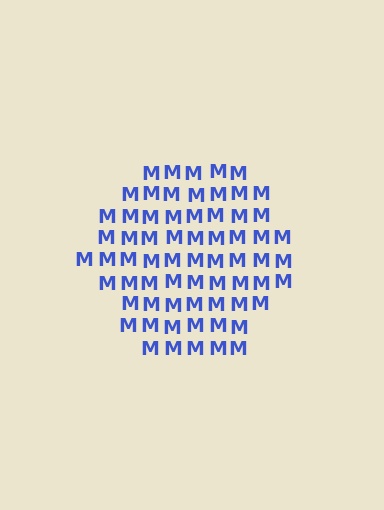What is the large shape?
The large shape is a hexagon.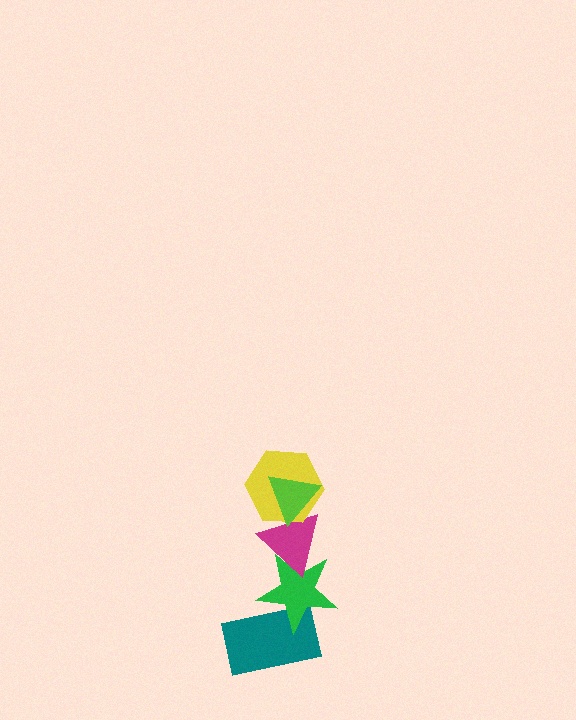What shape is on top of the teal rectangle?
The green star is on top of the teal rectangle.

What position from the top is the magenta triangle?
The magenta triangle is 3rd from the top.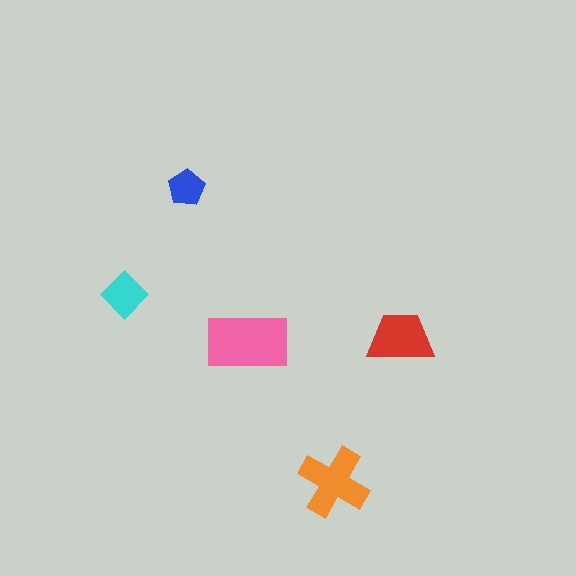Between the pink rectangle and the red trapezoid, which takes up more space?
The pink rectangle.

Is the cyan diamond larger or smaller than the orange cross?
Smaller.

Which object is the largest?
The pink rectangle.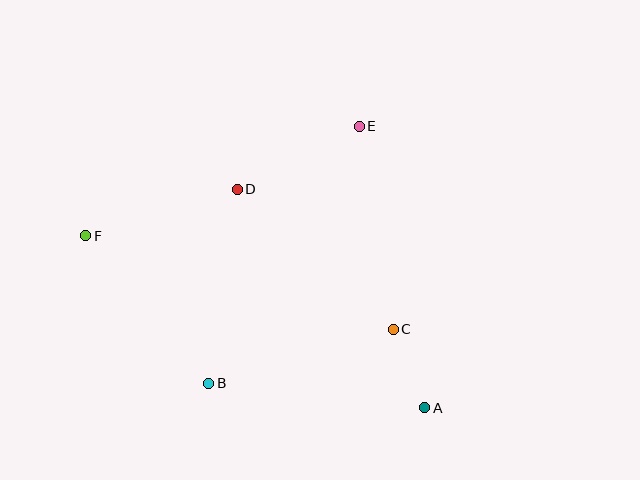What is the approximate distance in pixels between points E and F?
The distance between E and F is approximately 295 pixels.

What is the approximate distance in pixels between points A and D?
The distance between A and D is approximately 288 pixels.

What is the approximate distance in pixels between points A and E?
The distance between A and E is approximately 289 pixels.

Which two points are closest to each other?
Points A and C are closest to each other.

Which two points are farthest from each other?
Points A and F are farthest from each other.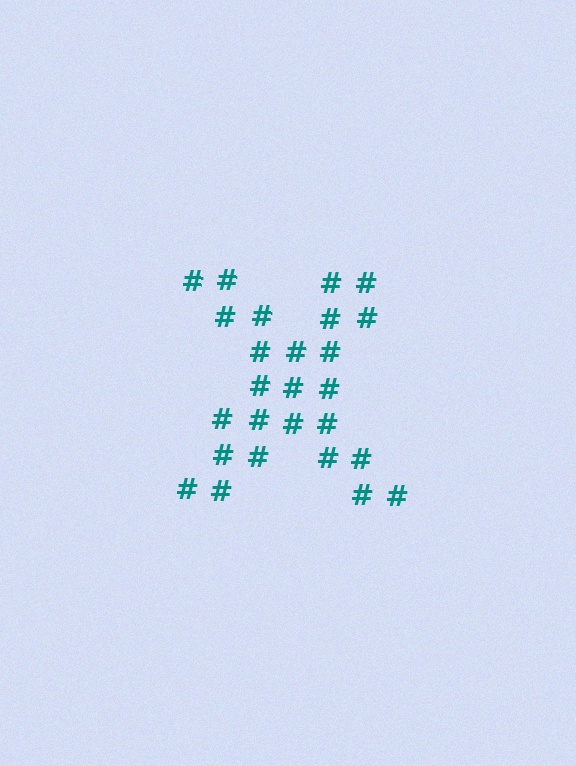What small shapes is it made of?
It is made of small hash symbols.